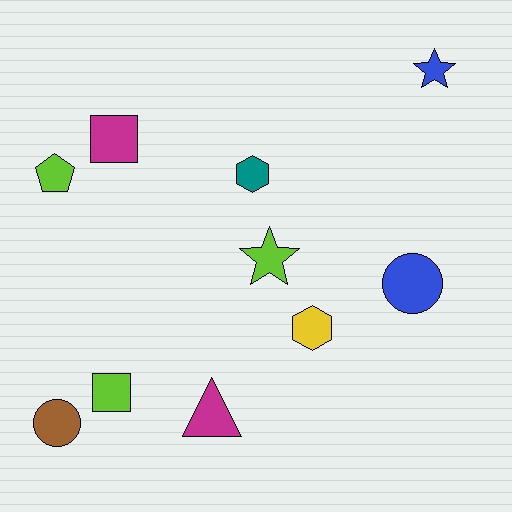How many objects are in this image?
There are 10 objects.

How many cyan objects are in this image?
There are no cyan objects.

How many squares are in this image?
There are 2 squares.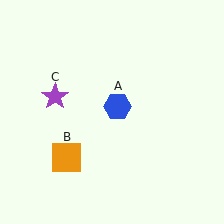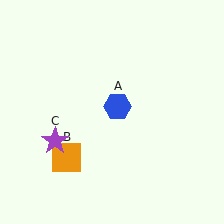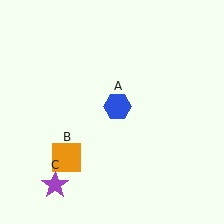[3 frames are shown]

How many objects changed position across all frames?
1 object changed position: purple star (object C).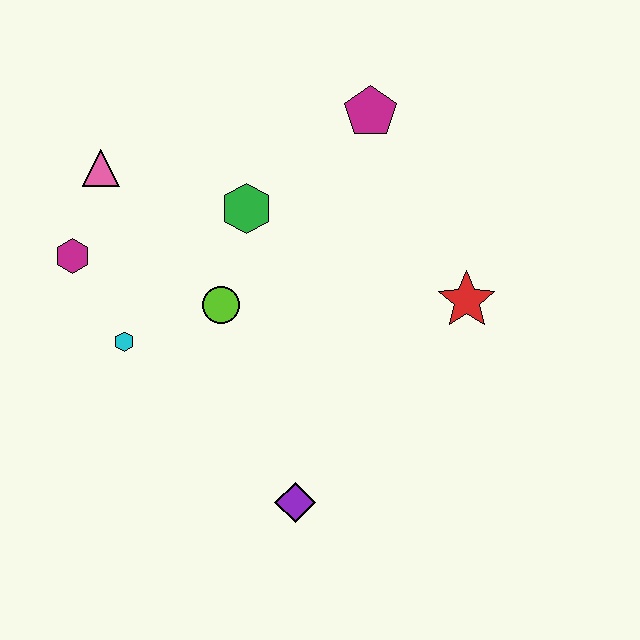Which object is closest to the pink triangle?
The magenta hexagon is closest to the pink triangle.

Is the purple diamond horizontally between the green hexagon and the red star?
Yes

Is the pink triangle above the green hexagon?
Yes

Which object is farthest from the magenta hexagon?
The red star is farthest from the magenta hexagon.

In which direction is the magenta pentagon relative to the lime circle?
The magenta pentagon is above the lime circle.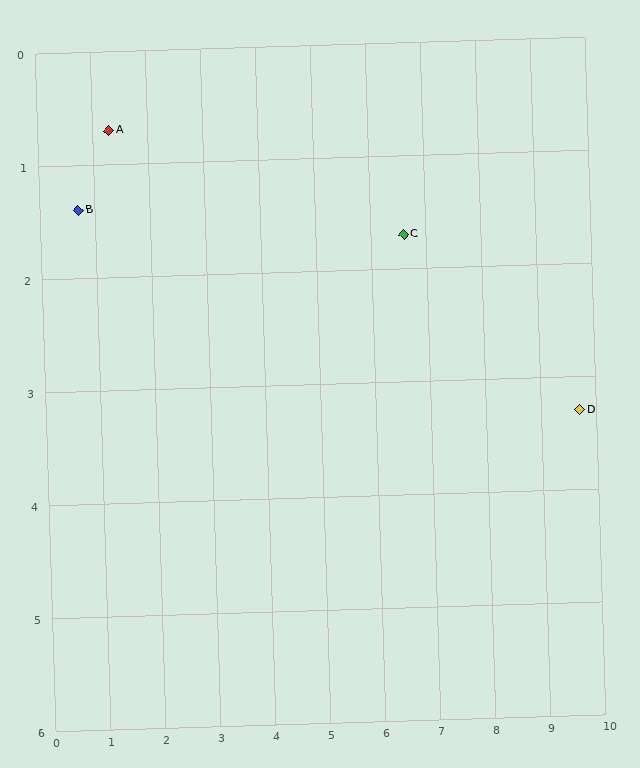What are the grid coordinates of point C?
Point C is at approximately (6.6, 1.7).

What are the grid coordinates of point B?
Point B is at approximately (0.7, 1.4).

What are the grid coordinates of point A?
Point A is at approximately (1.3, 0.7).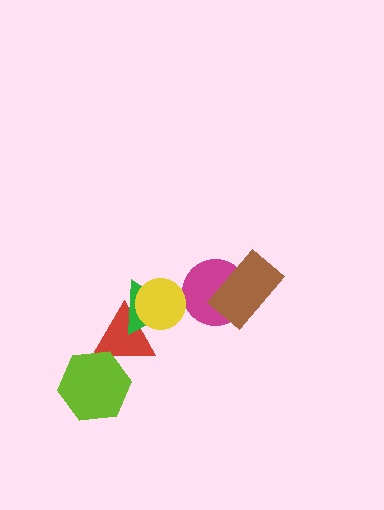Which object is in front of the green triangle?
The yellow circle is in front of the green triangle.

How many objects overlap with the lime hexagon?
1 object overlaps with the lime hexagon.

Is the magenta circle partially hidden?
Yes, it is partially covered by another shape.